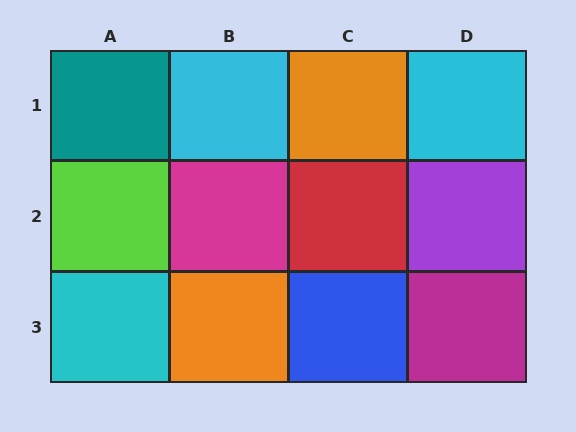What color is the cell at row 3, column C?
Blue.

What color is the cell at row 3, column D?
Magenta.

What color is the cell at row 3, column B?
Orange.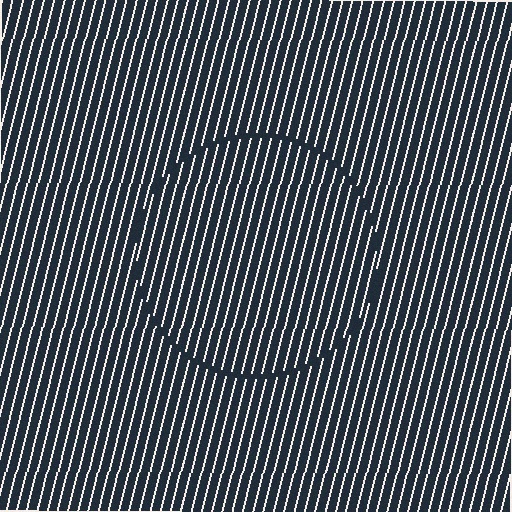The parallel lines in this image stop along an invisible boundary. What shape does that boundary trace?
An illusory circle. The interior of the shape contains the same grating, shifted by half a period — the contour is defined by the phase discontinuity where line-ends from the inner and outer gratings abut.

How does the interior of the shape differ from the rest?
The interior of the shape contains the same grating, shifted by half a period — the contour is defined by the phase discontinuity where line-ends from the inner and outer gratings abut.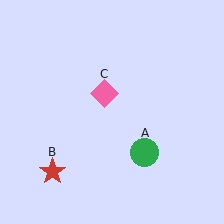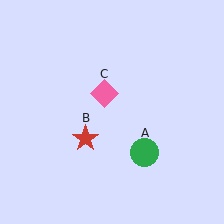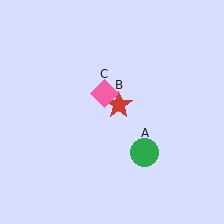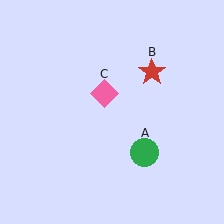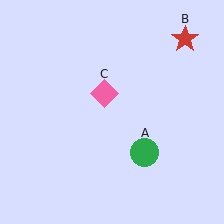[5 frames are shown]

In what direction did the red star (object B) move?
The red star (object B) moved up and to the right.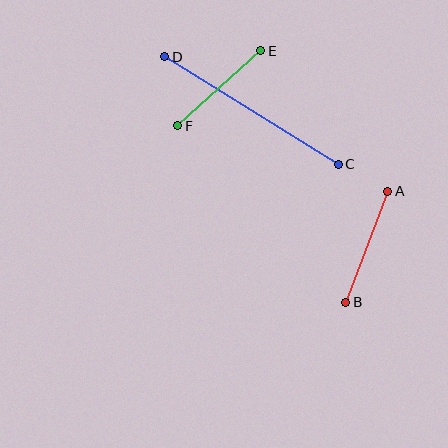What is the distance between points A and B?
The distance is approximately 119 pixels.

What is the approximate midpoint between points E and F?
The midpoint is at approximately (219, 88) pixels.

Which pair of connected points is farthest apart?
Points C and D are farthest apart.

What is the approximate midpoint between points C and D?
The midpoint is at approximately (252, 110) pixels.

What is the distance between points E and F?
The distance is approximately 112 pixels.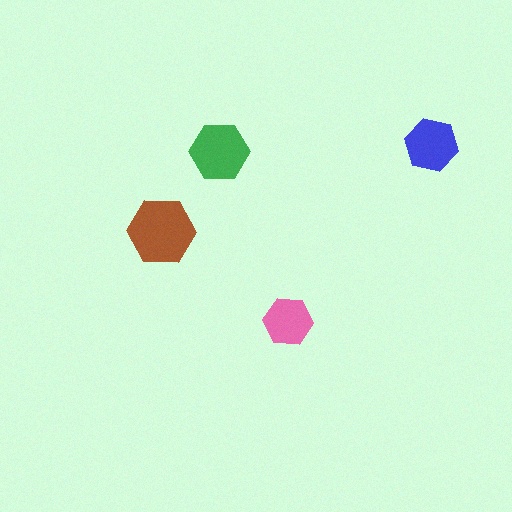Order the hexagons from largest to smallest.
the brown one, the green one, the blue one, the pink one.